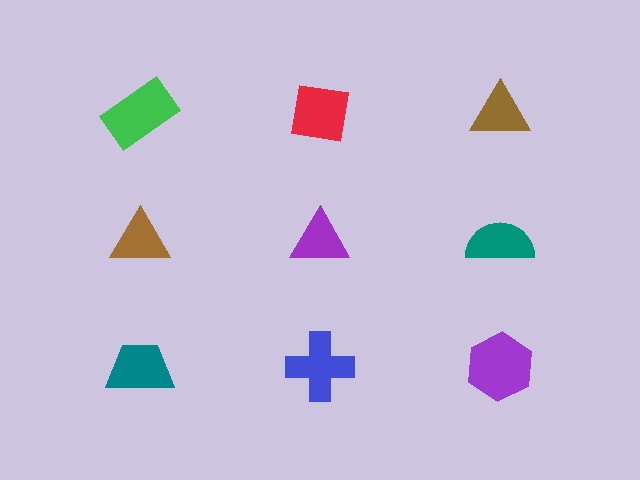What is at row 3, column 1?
A teal trapezoid.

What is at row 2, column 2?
A purple triangle.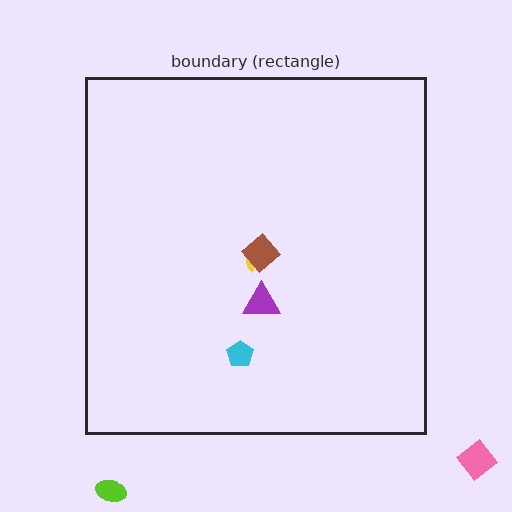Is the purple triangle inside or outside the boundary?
Inside.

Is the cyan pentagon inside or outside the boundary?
Inside.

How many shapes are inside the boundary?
4 inside, 2 outside.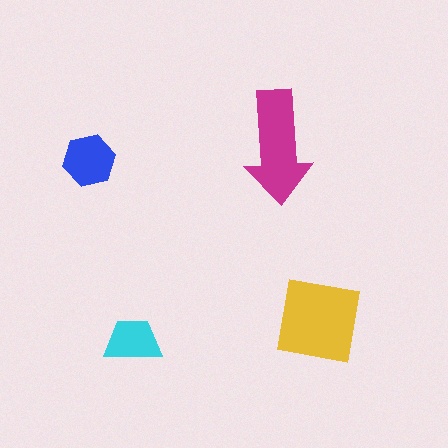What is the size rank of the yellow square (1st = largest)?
1st.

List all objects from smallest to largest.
The cyan trapezoid, the blue hexagon, the magenta arrow, the yellow square.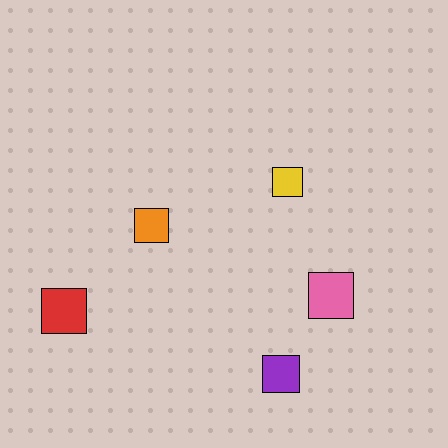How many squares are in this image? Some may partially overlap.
There are 5 squares.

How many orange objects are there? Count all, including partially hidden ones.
There is 1 orange object.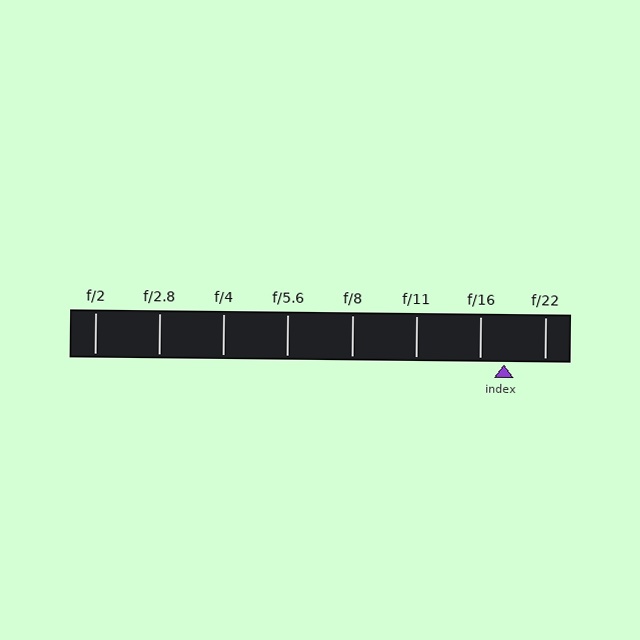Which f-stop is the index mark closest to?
The index mark is closest to f/16.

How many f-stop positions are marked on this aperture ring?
There are 8 f-stop positions marked.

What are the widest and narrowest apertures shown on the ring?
The widest aperture shown is f/2 and the narrowest is f/22.